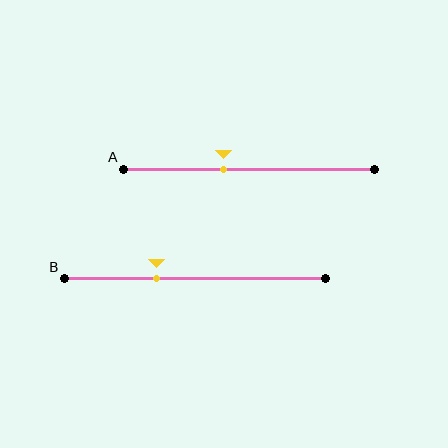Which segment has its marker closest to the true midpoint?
Segment A has its marker closest to the true midpoint.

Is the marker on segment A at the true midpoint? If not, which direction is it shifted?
No, the marker on segment A is shifted to the left by about 10% of the segment length.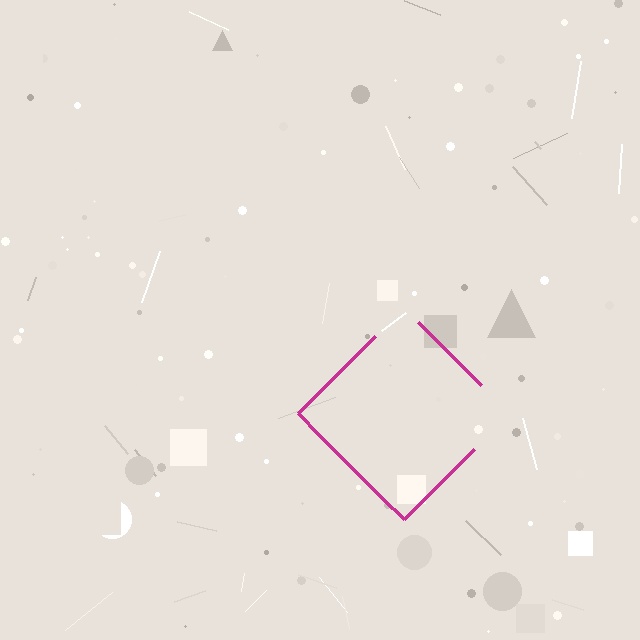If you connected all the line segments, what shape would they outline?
They would outline a diamond.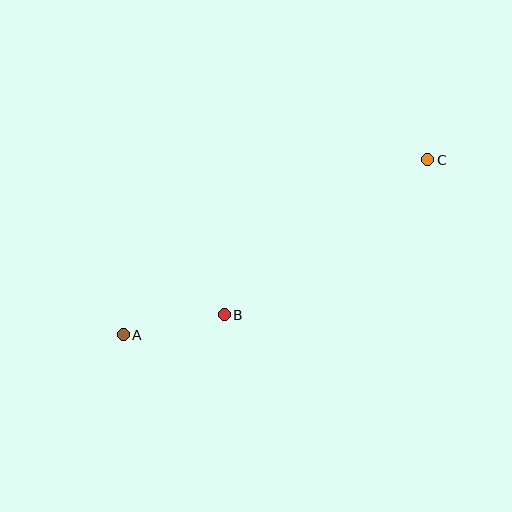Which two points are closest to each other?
Points A and B are closest to each other.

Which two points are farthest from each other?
Points A and C are farthest from each other.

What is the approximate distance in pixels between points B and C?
The distance between B and C is approximately 256 pixels.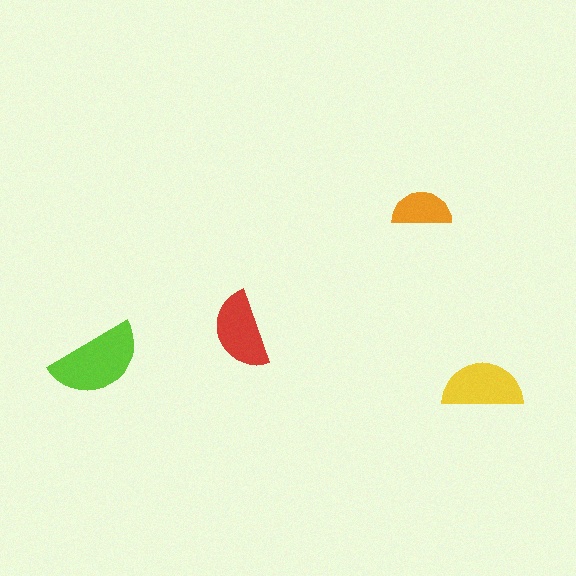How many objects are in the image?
There are 4 objects in the image.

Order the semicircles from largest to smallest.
the lime one, the yellow one, the red one, the orange one.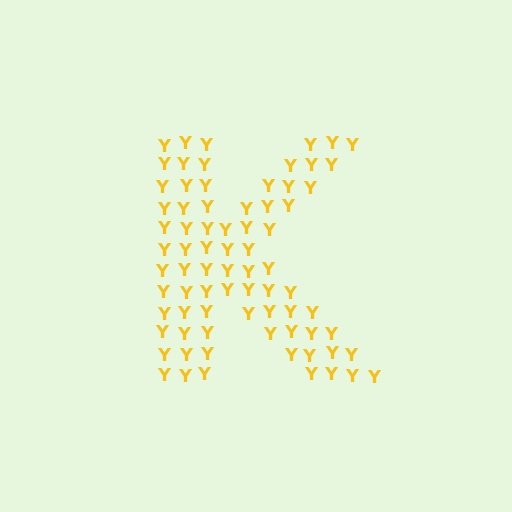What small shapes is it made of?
It is made of small letter Y's.